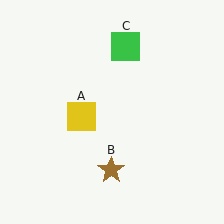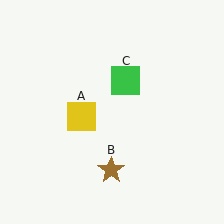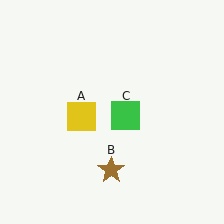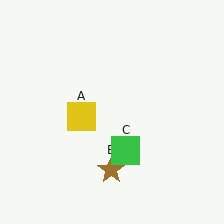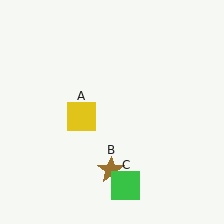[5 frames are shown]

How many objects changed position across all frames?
1 object changed position: green square (object C).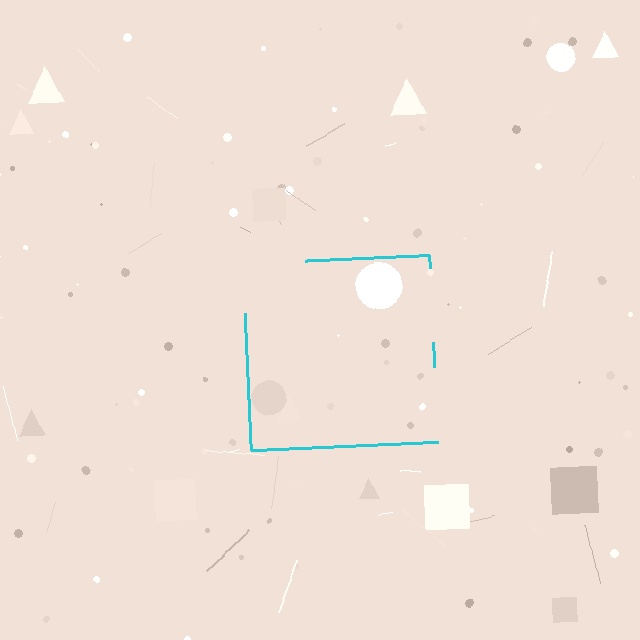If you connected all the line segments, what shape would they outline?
They would outline a square.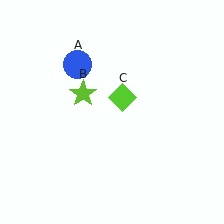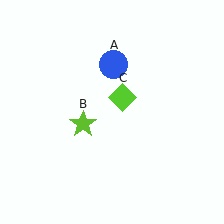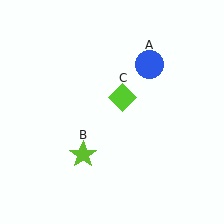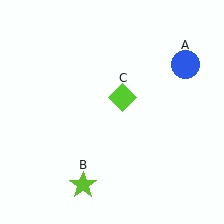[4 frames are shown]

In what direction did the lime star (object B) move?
The lime star (object B) moved down.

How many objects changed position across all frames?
2 objects changed position: blue circle (object A), lime star (object B).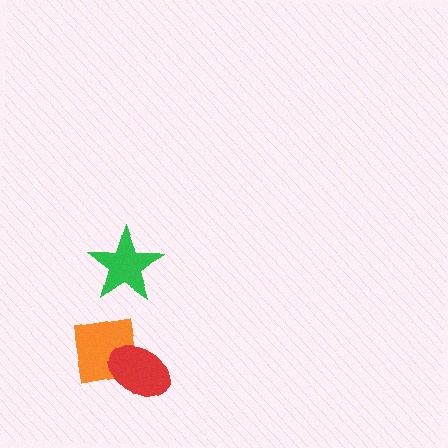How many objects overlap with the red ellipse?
1 object overlaps with the red ellipse.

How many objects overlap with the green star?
0 objects overlap with the green star.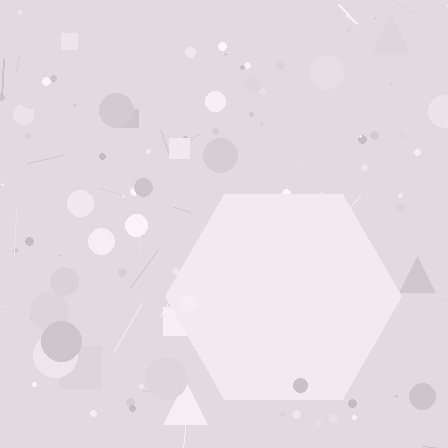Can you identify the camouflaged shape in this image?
The camouflaged shape is a hexagon.